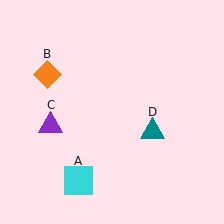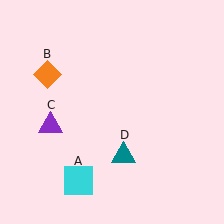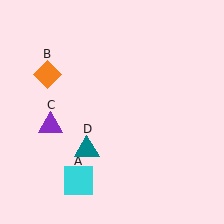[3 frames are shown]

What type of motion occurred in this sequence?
The teal triangle (object D) rotated clockwise around the center of the scene.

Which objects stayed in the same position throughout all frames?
Cyan square (object A) and orange diamond (object B) and purple triangle (object C) remained stationary.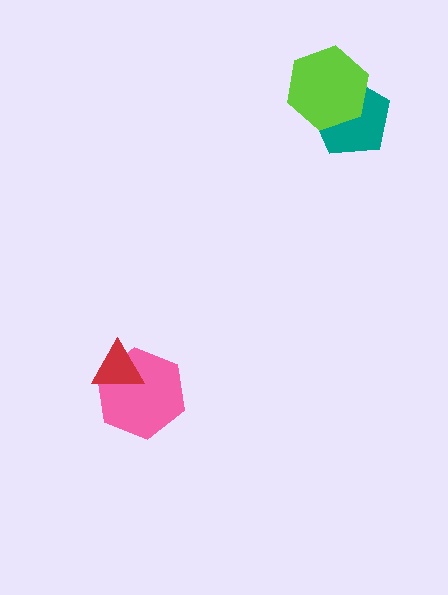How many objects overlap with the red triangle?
1 object overlaps with the red triangle.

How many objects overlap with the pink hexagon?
1 object overlaps with the pink hexagon.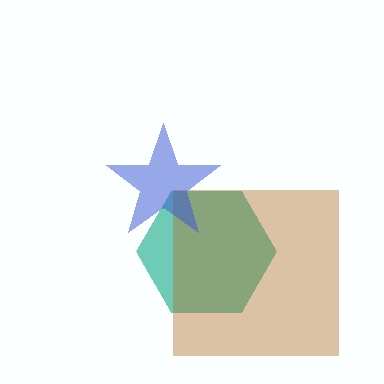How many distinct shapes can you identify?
There are 3 distinct shapes: a teal hexagon, a brown square, a blue star.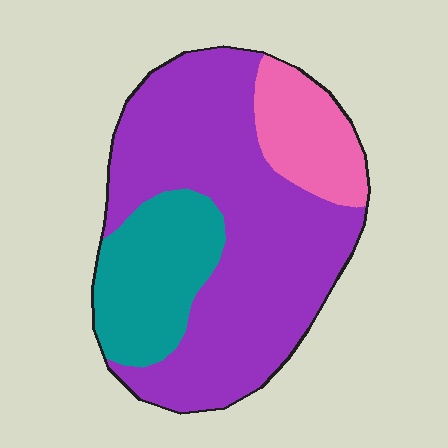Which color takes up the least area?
Pink, at roughly 15%.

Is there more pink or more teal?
Teal.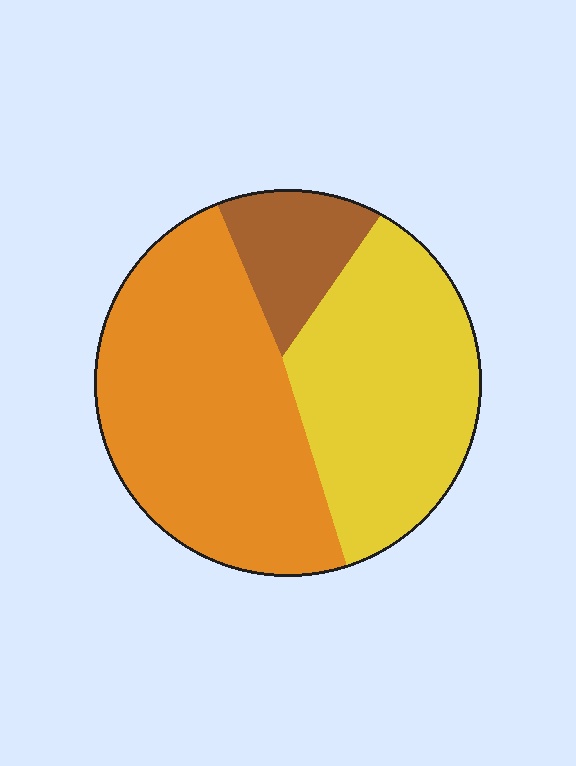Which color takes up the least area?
Brown, at roughly 10%.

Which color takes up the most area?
Orange, at roughly 50%.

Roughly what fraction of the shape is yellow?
Yellow covers roughly 40% of the shape.